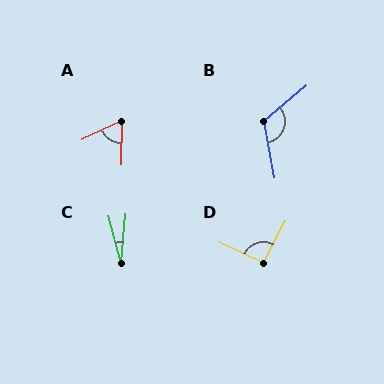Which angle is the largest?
B, at approximately 119 degrees.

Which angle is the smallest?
C, at approximately 20 degrees.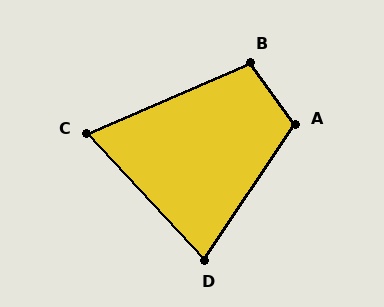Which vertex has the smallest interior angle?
C, at approximately 70 degrees.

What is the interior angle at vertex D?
Approximately 77 degrees (acute).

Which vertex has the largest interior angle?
A, at approximately 110 degrees.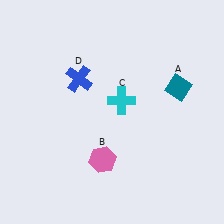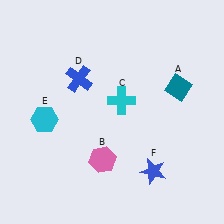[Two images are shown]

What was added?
A cyan hexagon (E), a blue star (F) were added in Image 2.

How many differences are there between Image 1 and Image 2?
There are 2 differences between the two images.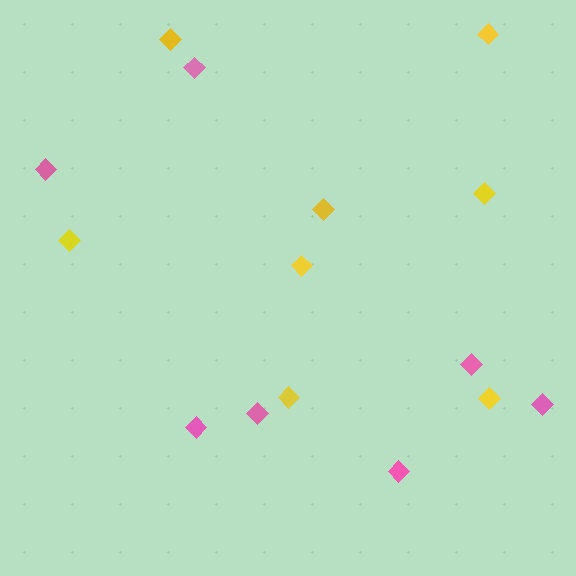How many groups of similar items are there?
There are 2 groups: one group of yellow diamonds (8) and one group of pink diamonds (7).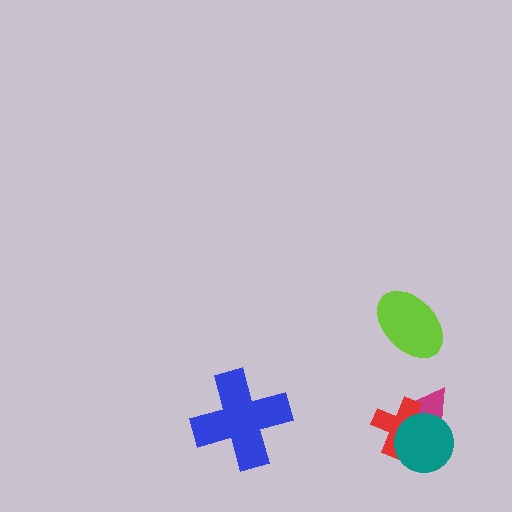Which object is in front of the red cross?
The teal circle is in front of the red cross.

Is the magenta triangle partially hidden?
Yes, it is partially covered by another shape.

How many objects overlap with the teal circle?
2 objects overlap with the teal circle.